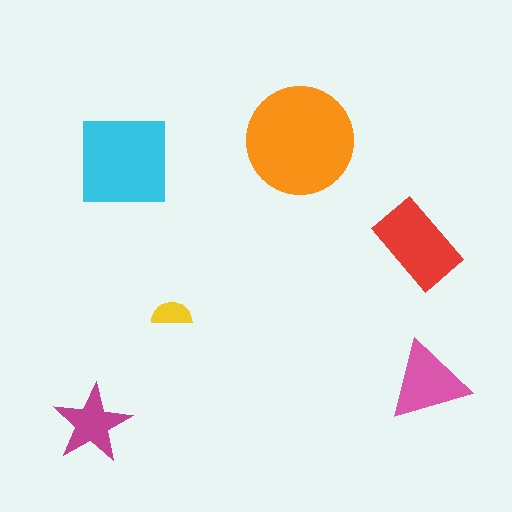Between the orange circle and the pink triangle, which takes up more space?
The orange circle.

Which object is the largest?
The orange circle.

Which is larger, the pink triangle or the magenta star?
The pink triangle.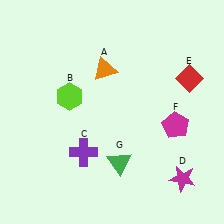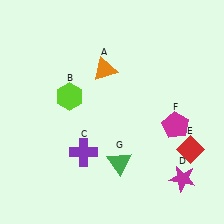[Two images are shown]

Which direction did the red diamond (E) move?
The red diamond (E) moved down.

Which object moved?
The red diamond (E) moved down.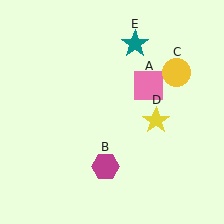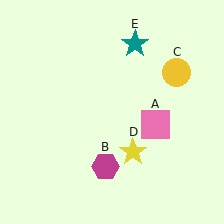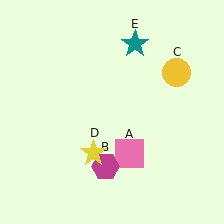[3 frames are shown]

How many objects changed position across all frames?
2 objects changed position: pink square (object A), yellow star (object D).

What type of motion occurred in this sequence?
The pink square (object A), yellow star (object D) rotated clockwise around the center of the scene.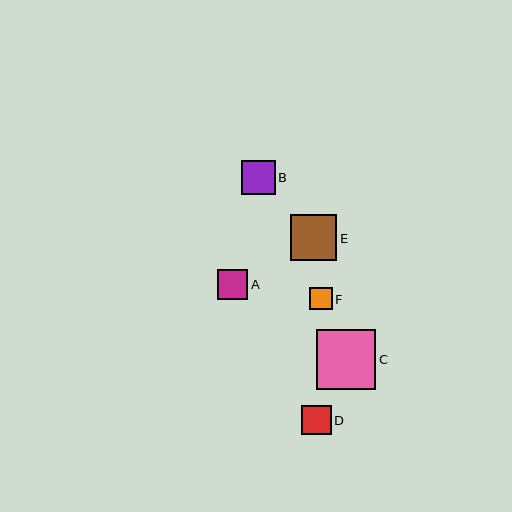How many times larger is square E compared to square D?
Square E is approximately 1.6 times the size of square D.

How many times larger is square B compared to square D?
Square B is approximately 1.2 times the size of square D.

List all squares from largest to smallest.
From largest to smallest: C, E, B, A, D, F.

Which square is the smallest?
Square F is the smallest with a size of approximately 23 pixels.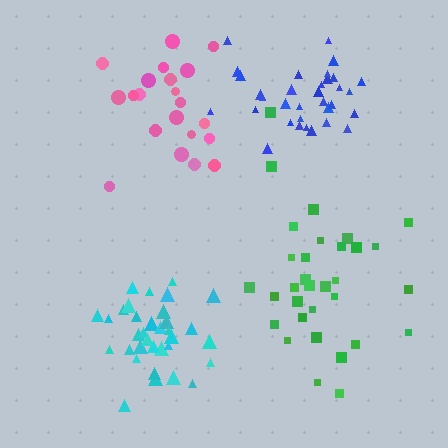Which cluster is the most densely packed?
Cyan.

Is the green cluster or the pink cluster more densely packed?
Pink.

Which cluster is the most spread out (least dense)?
Green.